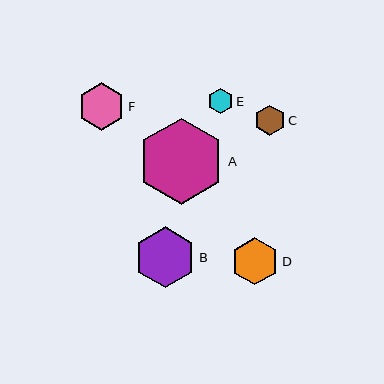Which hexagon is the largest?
Hexagon A is the largest with a size of approximately 86 pixels.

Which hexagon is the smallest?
Hexagon E is the smallest with a size of approximately 25 pixels.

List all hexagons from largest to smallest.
From largest to smallest: A, B, D, F, C, E.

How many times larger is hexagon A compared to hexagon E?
Hexagon A is approximately 3.5 times the size of hexagon E.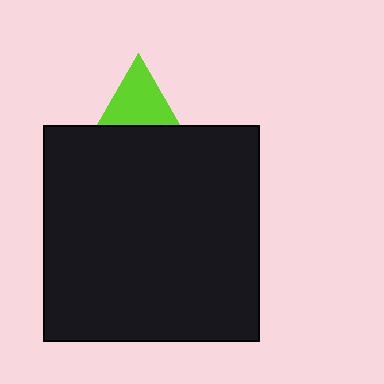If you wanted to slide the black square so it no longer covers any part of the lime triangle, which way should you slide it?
Slide it down — that is the most direct way to separate the two shapes.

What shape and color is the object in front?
The object in front is a black square.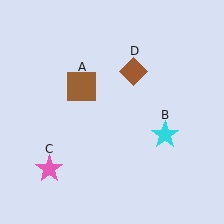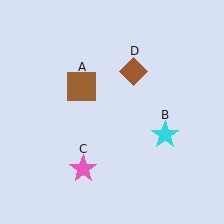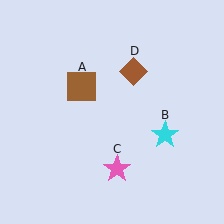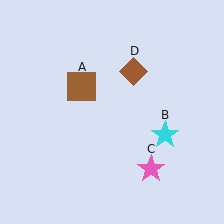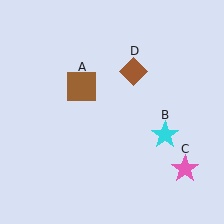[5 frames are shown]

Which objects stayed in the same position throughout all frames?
Brown square (object A) and cyan star (object B) and brown diamond (object D) remained stationary.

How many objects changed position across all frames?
1 object changed position: pink star (object C).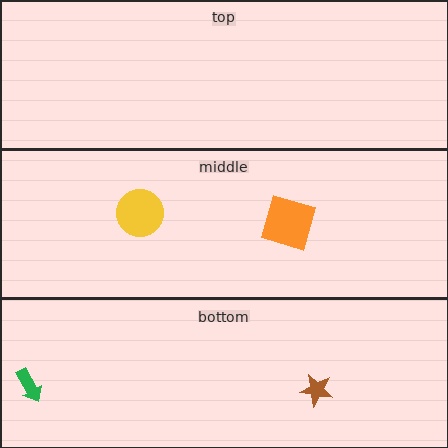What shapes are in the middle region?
The yellow circle, the orange square.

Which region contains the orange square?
The middle region.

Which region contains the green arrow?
The bottom region.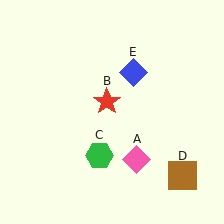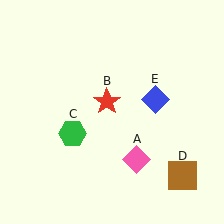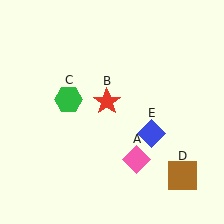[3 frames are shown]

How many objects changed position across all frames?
2 objects changed position: green hexagon (object C), blue diamond (object E).